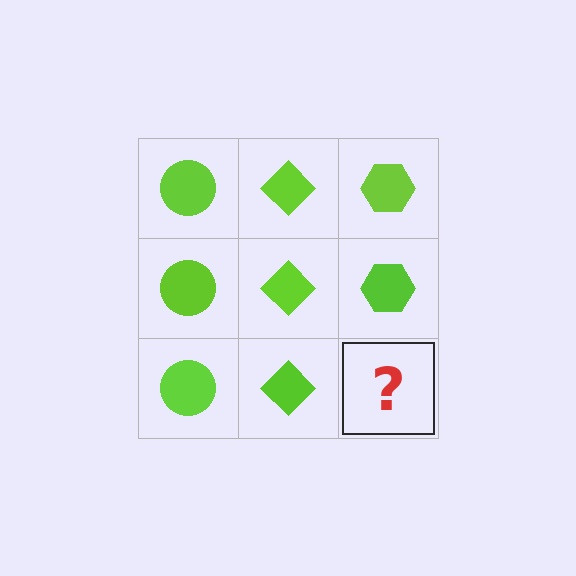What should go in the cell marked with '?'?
The missing cell should contain a lime hexagon.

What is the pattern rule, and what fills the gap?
The rule is that each column has a consistent shape. The gap should be filled with a lime hexagon.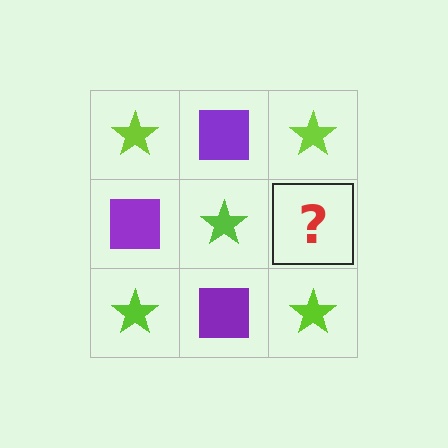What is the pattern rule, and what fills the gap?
The rule is that it alternates lime star and purple square in a checkerboard pattern. The gap should be filled with a purple square.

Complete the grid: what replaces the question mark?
The question mark should be replaced with a purple square.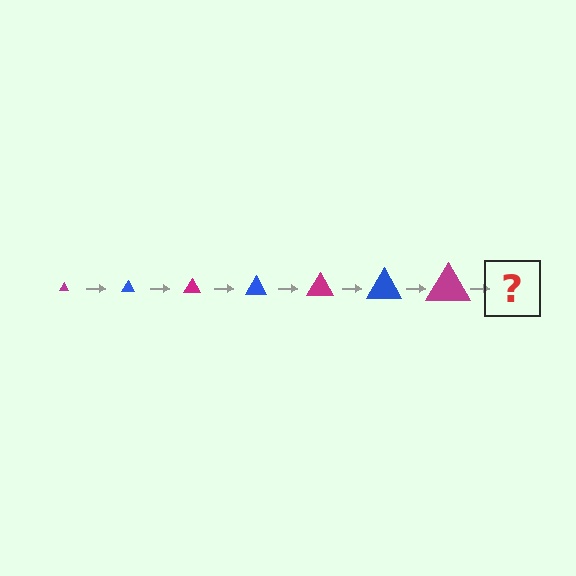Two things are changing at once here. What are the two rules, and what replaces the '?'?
The two rules are that the triangle grows larger each step and the color cycles through magenta and blue. The '?' should be a blue triangle, larger than the previous one.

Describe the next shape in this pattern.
It should be a blue triangle, larger than the previous one.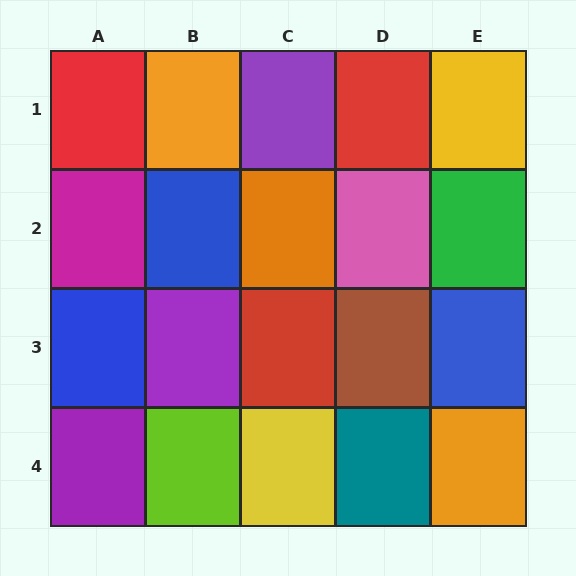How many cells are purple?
3 cells are purple.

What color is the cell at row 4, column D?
Teal.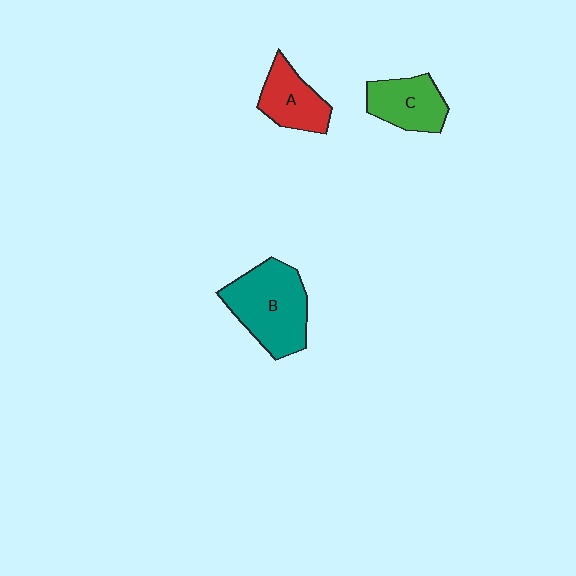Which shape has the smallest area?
Shape A (red).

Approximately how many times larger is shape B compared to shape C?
Approximately 1.6 times.